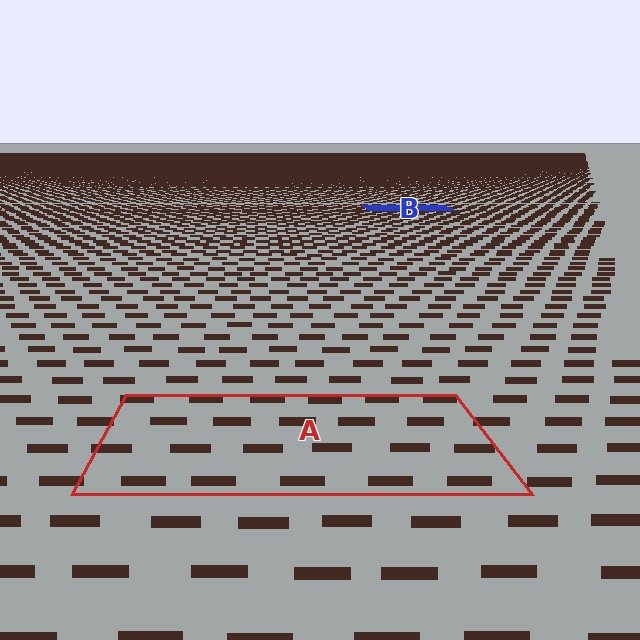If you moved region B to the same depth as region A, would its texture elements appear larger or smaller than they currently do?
They would appear larger. At a closer depth, the same texture elements are projected at a bigger on-screen size.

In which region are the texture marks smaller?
The texture marks are smaller in region B, because it is farther away.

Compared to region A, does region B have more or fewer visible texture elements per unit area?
Region B has more texture elements per unit area — they are packed more densely because it is farther away.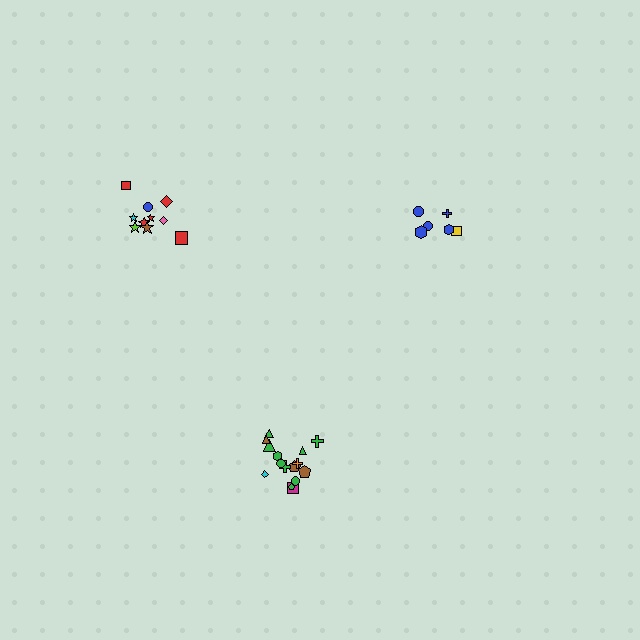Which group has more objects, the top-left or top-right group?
The top-left group.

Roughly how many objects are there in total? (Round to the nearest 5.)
Roughly 30 objects in total.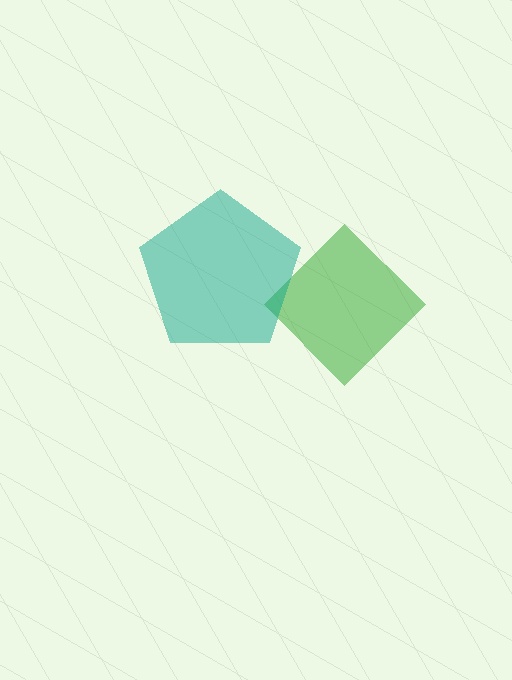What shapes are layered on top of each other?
The layered shapes are: a green diamond, a teal pentagon.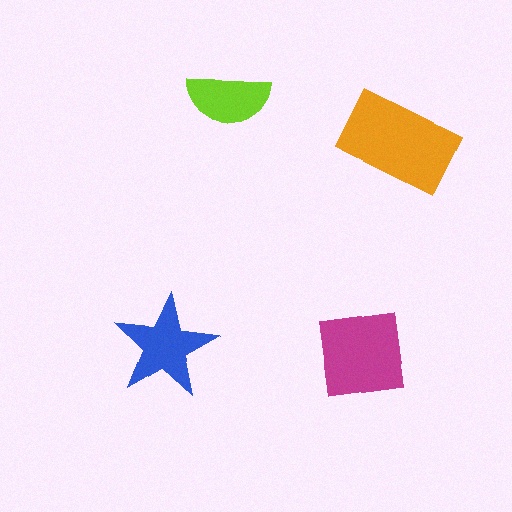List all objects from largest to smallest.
The orange rectangle, the magenta square, the blue star, the lime semicircle.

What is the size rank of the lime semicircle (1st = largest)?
4th.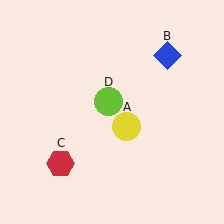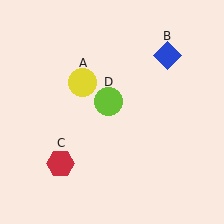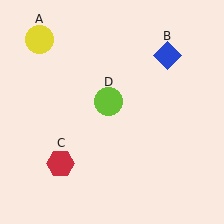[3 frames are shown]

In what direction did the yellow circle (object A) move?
The yellow circle (object A) moved up and to the left.